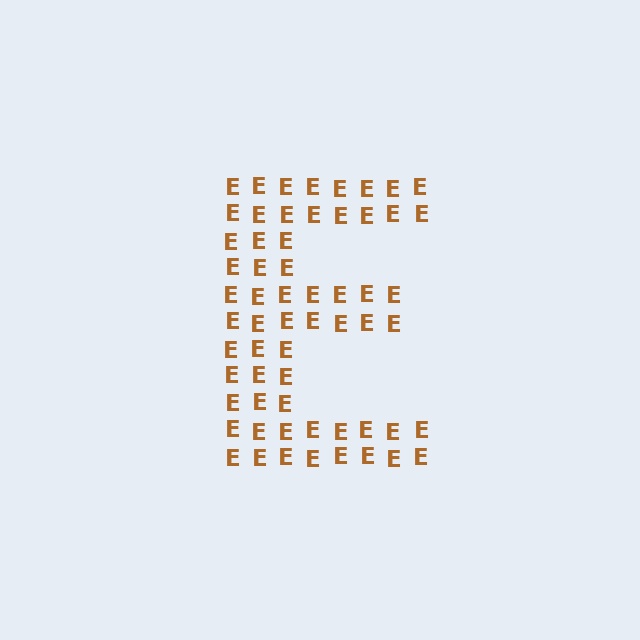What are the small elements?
The small elements are letter E's.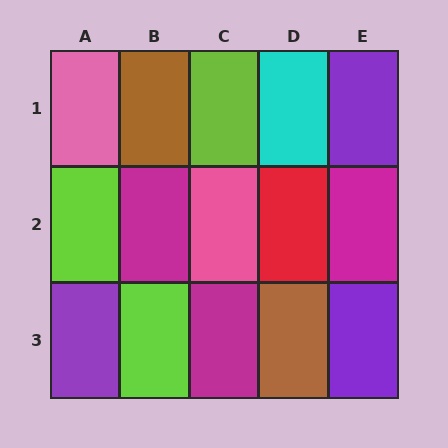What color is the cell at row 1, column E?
Purple.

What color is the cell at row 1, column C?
Lime.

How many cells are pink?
2 cells are pink.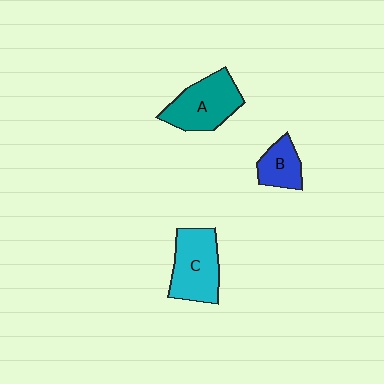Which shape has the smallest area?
Shape B (blue).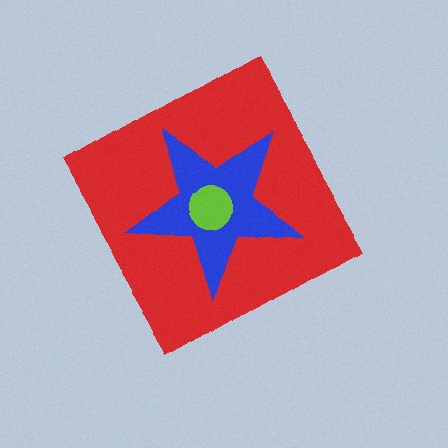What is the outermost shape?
The red diamond.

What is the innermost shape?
The lime circle.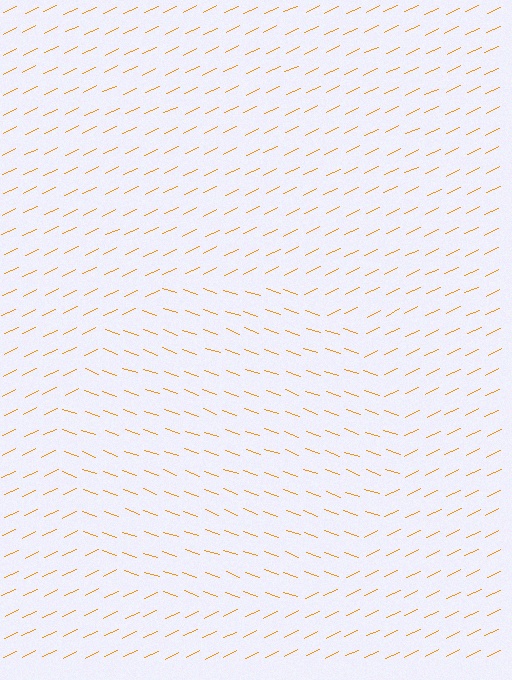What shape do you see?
I see a circle.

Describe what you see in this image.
The image is filled with small orange line segments. A circle region in the image has lines oriented differently from the surrounding lines, creating a visible texture boundary.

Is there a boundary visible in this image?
Yes, there is a texture boundary formed by a change in line orientation.